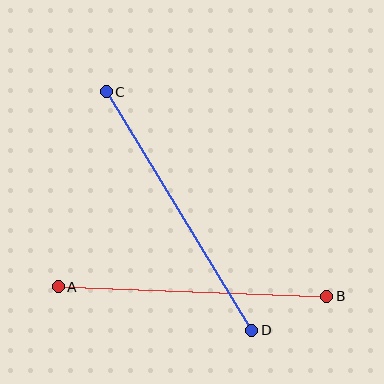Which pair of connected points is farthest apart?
Points C and D are farthest apart.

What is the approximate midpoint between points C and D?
The midpoint is at approximately (179, 211) pixels.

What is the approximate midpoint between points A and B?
The midpoint is at approximately (193, 292) pixels.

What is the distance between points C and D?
The distance is approximately 279 pixels.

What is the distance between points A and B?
The distance is approximately 269 pixels.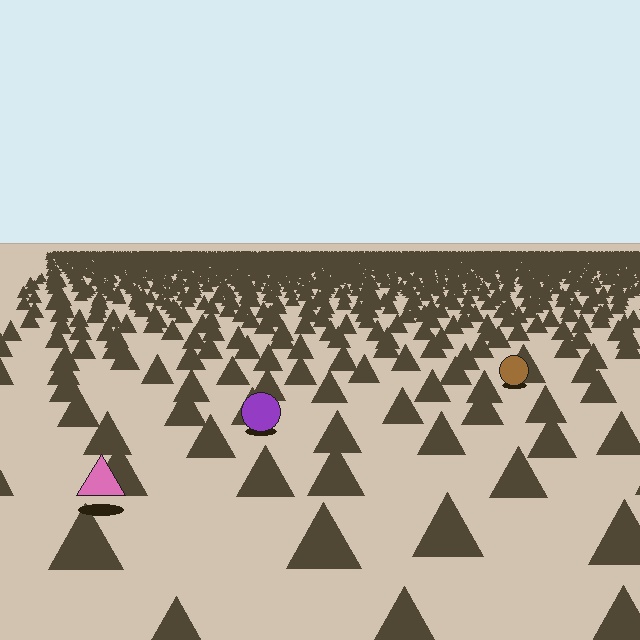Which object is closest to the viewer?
The pink triangle is closest. The texture marks near it are larger and more spread out.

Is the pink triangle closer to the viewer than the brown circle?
Yes. The pink triangle is closer — you can tell from the texture gradient: the ground texture is coarser near it.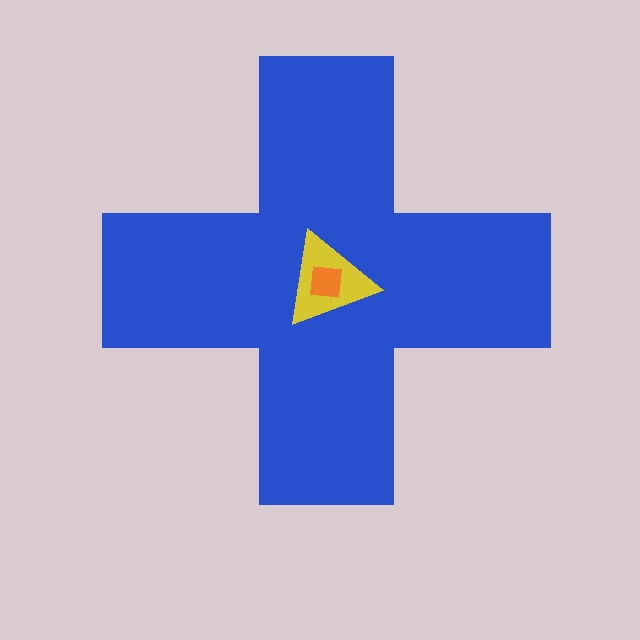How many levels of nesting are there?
3.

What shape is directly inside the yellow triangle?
The orange square.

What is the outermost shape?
The blue cross.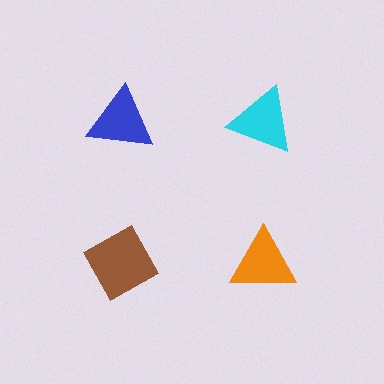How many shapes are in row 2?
2 shapes.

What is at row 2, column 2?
An orange triangle.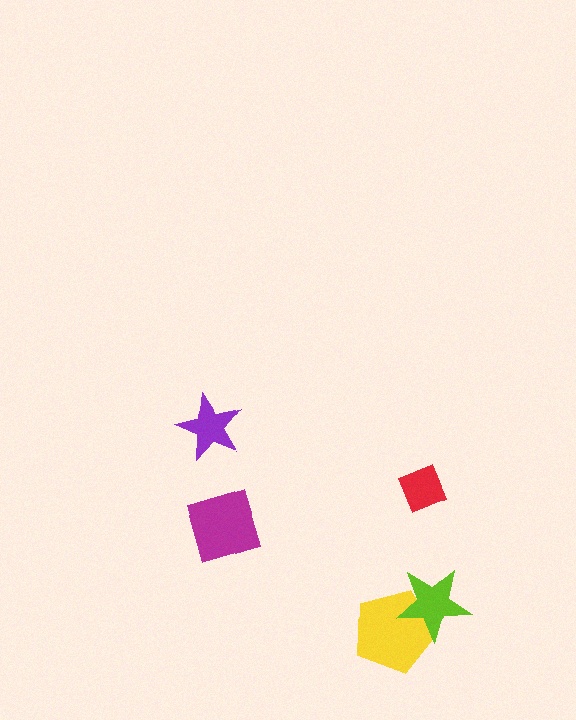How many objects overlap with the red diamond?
0 objects overlap with the red diamond.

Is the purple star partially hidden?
No, no other shape covers it.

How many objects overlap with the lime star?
1 object overlaps with the lime star.